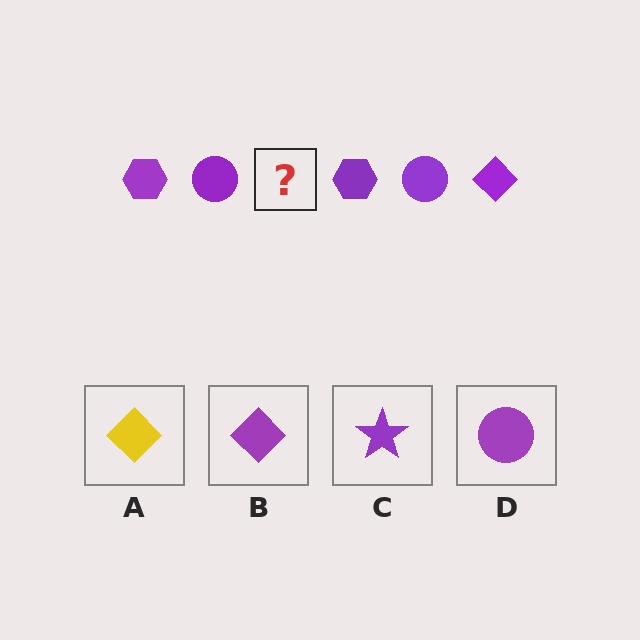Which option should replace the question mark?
Option B.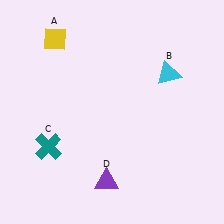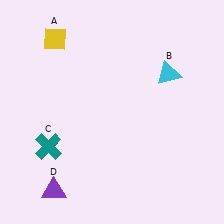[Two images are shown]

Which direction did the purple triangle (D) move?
The purple triangle (D) moved left.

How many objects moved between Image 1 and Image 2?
1 object moved between the two images.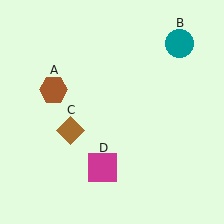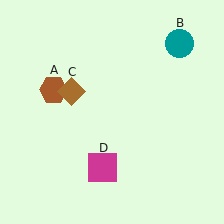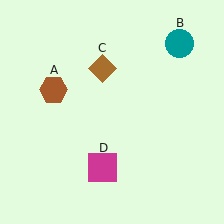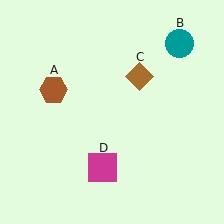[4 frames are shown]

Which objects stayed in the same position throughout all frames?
Brown hexagon (object A) and teal circle (object B) and magenta square (object D) remained stationary.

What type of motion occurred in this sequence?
The brown diamond (object C) rotated clockwise around the center of the scene.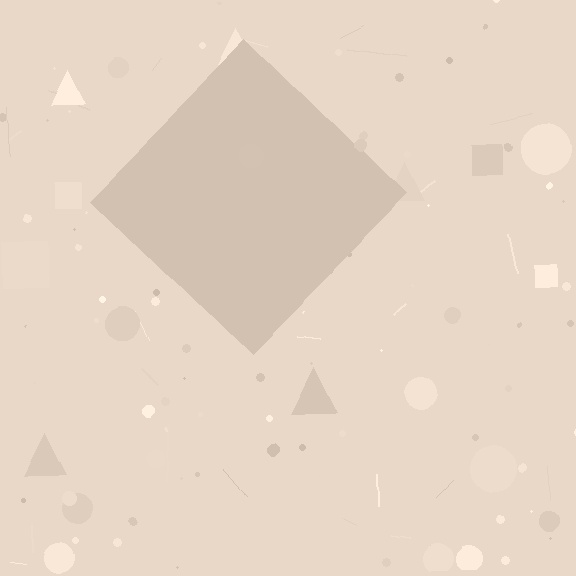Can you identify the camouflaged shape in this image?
The camouflaged shape is a diamond.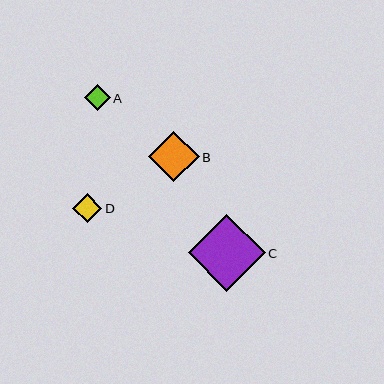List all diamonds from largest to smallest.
From largest to smallest: C, B, D, A.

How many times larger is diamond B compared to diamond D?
Diamond B is approximately 1.7 times the size of diamond D.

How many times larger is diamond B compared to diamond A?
Diamond B is approximately 1.9 times the size of diamond A.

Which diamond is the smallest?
Diamond A is the smallest with a size of approximately 26 pixels.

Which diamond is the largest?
Diamond C is the largest with a size of approximately 77 pixels.